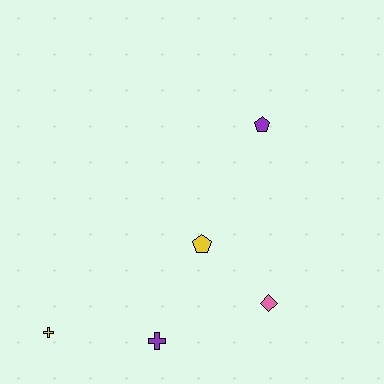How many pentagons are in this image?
There are 2 pentagons.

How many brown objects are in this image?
There are no brown objects.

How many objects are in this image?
There are 5 objects.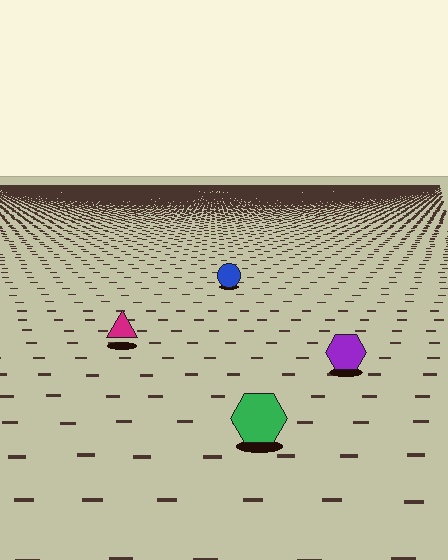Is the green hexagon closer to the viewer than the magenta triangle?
Yes. The green hexagon is closer — you can tell from the texture gradient: the ground texture is coarser near it.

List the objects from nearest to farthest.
From nearest to farthest: the green hexagon, the purple hexagon, the magenta triangle, the blue circle.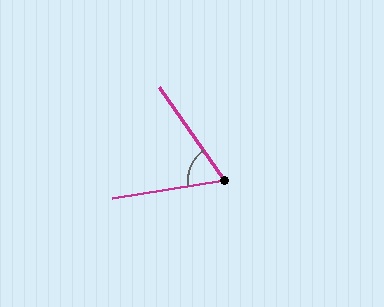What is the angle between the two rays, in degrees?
Approximately 64 degrees.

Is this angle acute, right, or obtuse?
It is acute.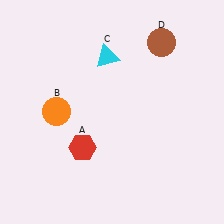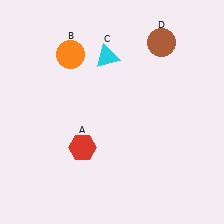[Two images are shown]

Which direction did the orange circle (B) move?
The orange circle (B) moved up.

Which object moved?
The orange circle (B) moved up.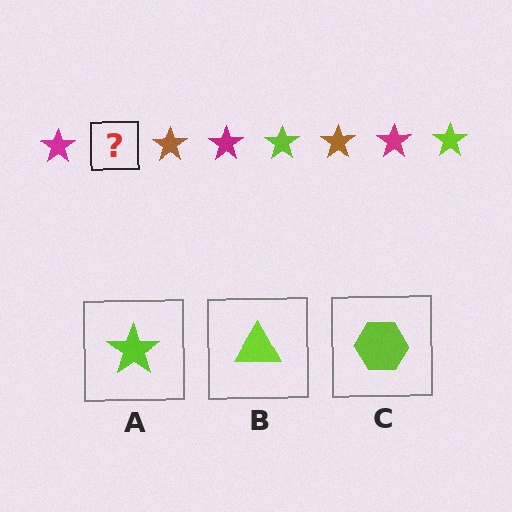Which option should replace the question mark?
Option A.